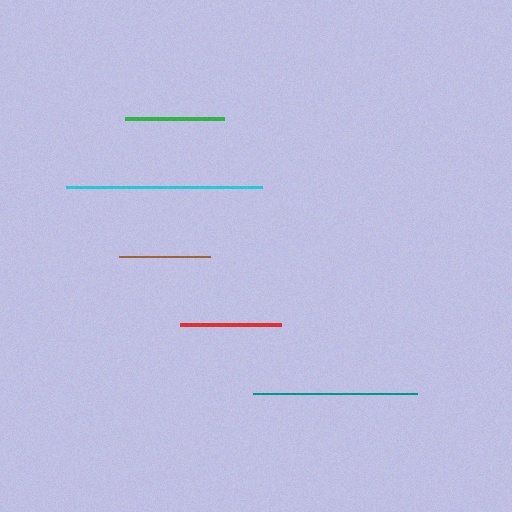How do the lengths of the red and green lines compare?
The red and green lines are approximately the same length.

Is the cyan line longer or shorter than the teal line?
The cyan line is longer than the teal line.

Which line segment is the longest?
The cyan line is the longest at approximately 196 pixels.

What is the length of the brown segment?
The brown segment is approximately 90 pixels long.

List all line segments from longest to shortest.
From longest to shortest: cyan, teal, red, green, brown.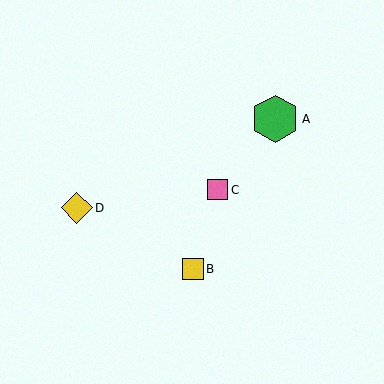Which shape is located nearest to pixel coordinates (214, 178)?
The pink square (labeled C) at (218, 190) is nearest to that location.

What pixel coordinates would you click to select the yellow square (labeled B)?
Click at (193, 269) to select the yellow square B.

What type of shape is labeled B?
Shape B is a yellow square.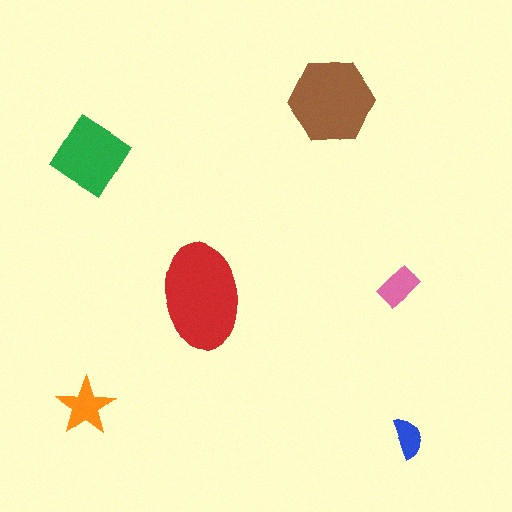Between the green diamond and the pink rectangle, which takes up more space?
The green diamond.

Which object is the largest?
The red ellipse.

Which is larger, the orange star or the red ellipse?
The red ellipse.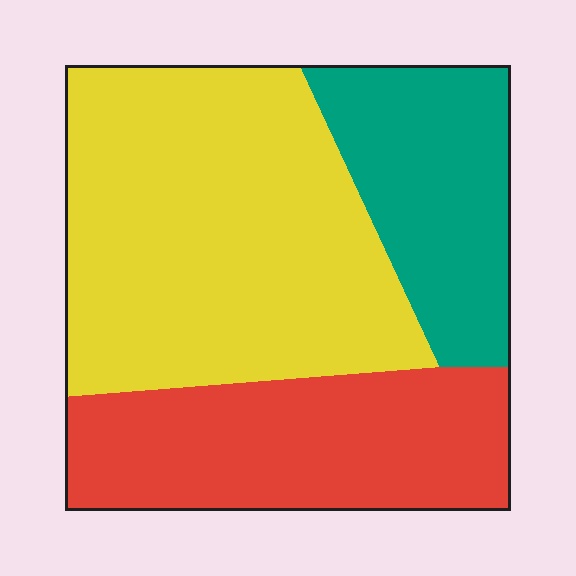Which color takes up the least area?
Teal, at roughly 20%.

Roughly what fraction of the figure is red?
Red takes up between a quarter and a half of the figure.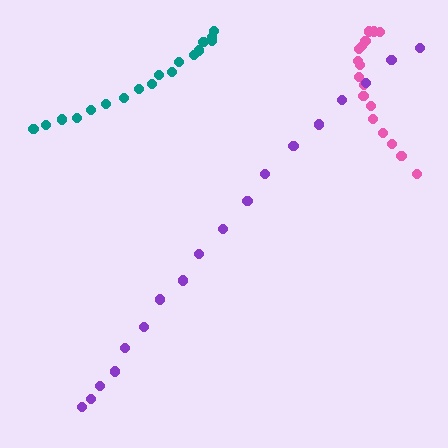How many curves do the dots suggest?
There are 3 distinct paths.